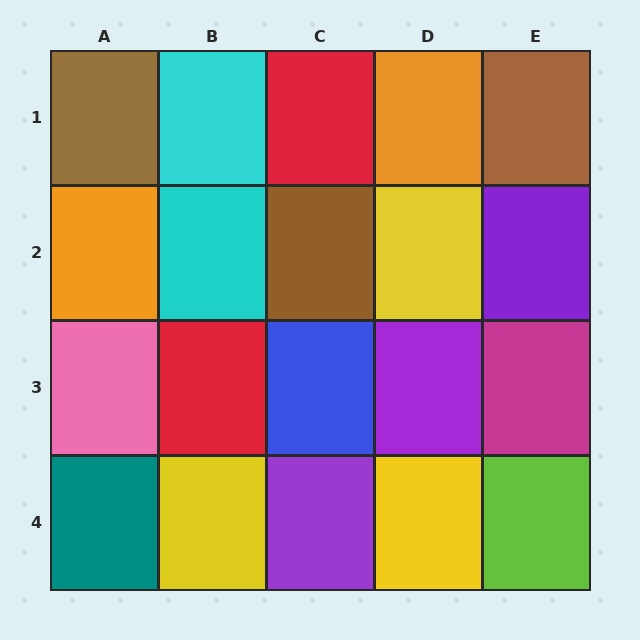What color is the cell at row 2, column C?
Brown.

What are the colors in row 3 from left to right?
Pink, red, blue, purple, magenta.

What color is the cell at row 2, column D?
Yellow.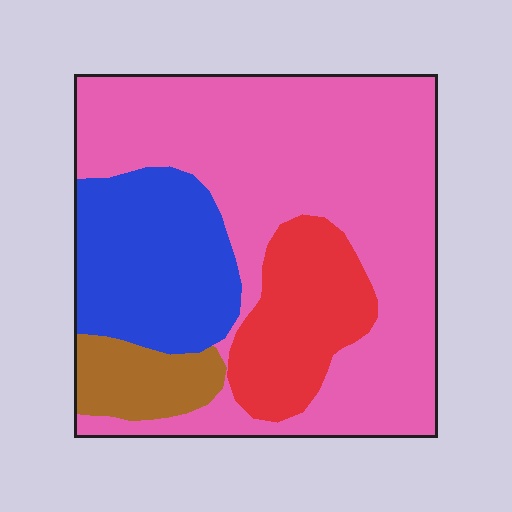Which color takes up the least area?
Brown, at roughly 10%.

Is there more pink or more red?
Pink.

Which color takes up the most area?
Pink, at roughly 55%.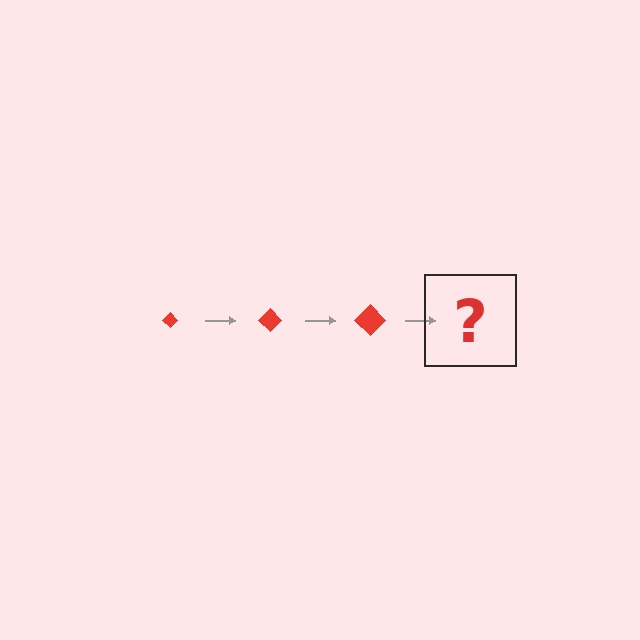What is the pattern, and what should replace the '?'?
The pattern is that the diamond gets progressively larger each step. The '?' should be a red diamond, larger than the previous one.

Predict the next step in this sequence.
The next step is a red diamond, larger than the previous one.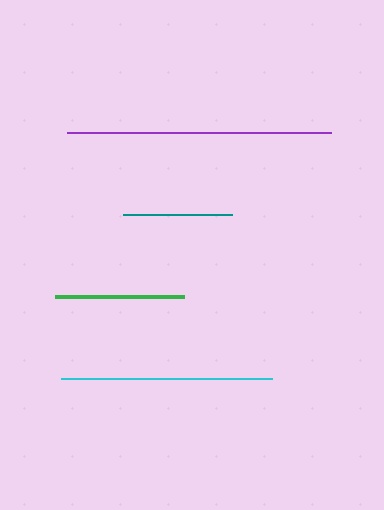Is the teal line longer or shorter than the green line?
The green line is longer than the teal line.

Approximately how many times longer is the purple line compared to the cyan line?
The purple line is approximately 1.3 times the length of the cyan line.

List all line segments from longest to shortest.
From longest to shortest: purple, cyan, green, teal.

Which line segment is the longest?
The purple line is the longest at approximately 264 pixels.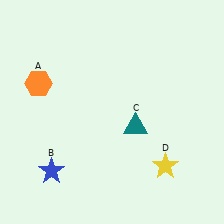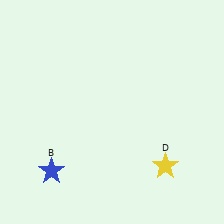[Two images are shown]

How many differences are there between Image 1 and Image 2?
There are 2 differences between the two images.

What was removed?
The orange hexagon (A), the teal triangle (C) were removed in Image 2.